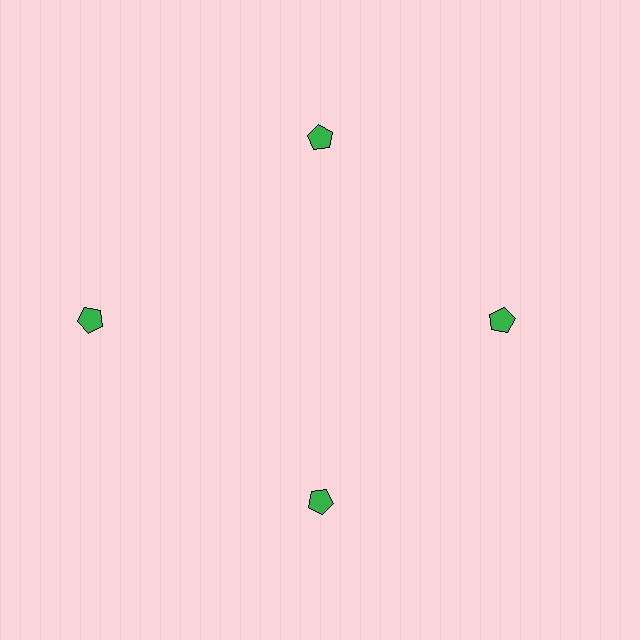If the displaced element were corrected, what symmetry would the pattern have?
It would have 4-fold rotational symmetry — the pattern would map onto itself every 90 degrees.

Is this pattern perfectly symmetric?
No. The 4 green pentagons are arranged in a ring, but one element near the 9 o'clock position is pushed outward from the center, breaking the 4-fold rotational symmetry.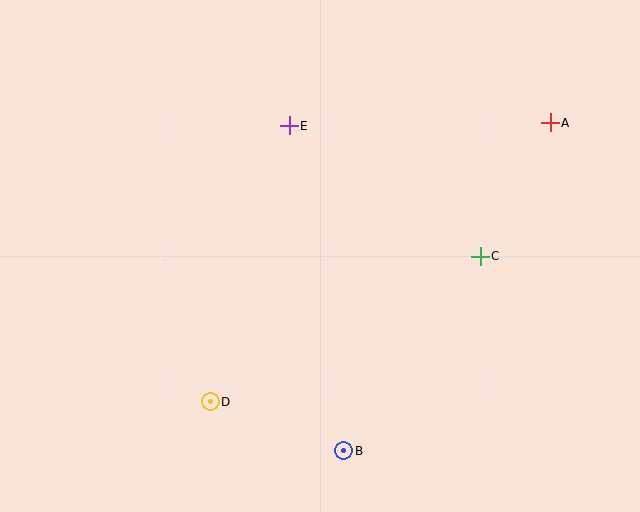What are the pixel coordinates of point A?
Point A is at (550, 123).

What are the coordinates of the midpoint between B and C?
The midpoint between B and C is at (412, 354).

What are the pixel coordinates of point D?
Point D is at (210, 402).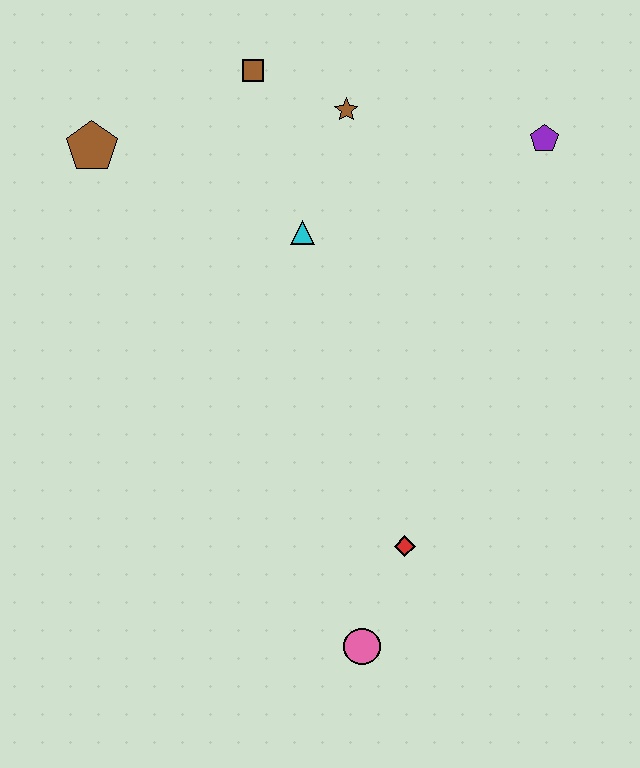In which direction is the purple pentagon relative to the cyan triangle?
The purple pentagon is to the right of the cyan triangle.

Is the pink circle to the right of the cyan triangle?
Yes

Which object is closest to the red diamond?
The pink circle is closest to the red diamond.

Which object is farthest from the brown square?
The pink circle is farthest from the brown square.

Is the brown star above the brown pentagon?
Yes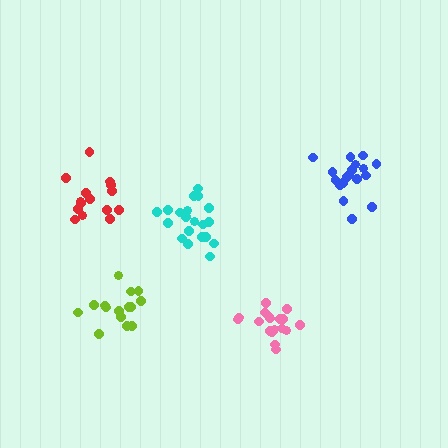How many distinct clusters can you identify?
There are 5 distinct clusters.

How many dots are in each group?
Group 1: 18 dots, Group 2: 15 dots, Group 3: 20 dots, Group 4: 15 dots, Group 5: 18 dots (86 total).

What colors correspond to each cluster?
The clusters are colored: pink, red, cyan, lime, blue.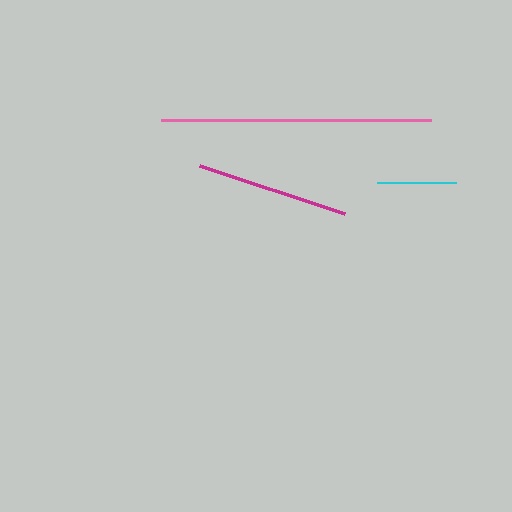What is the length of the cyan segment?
The cyan segment is approximately 79 pixels long.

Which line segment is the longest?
The pink line is the longest at approximately 270 pixels.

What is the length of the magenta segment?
The magenta segment is approximately 153 pixels long.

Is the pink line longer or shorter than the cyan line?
The pink line is longer than the cyan line.